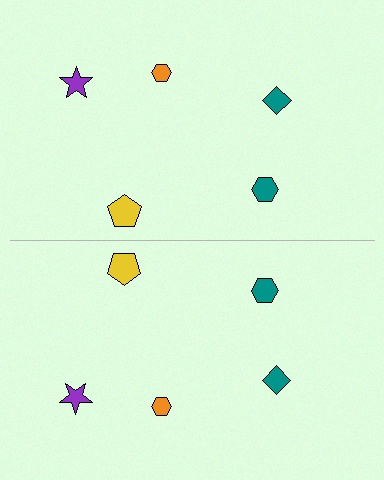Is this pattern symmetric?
Yes, this pattern has bilateral (reflection) symmetry.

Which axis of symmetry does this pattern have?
The pattern has a horizontal axis of symmetry running through the center of the image.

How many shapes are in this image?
There are 10 shapes in this image.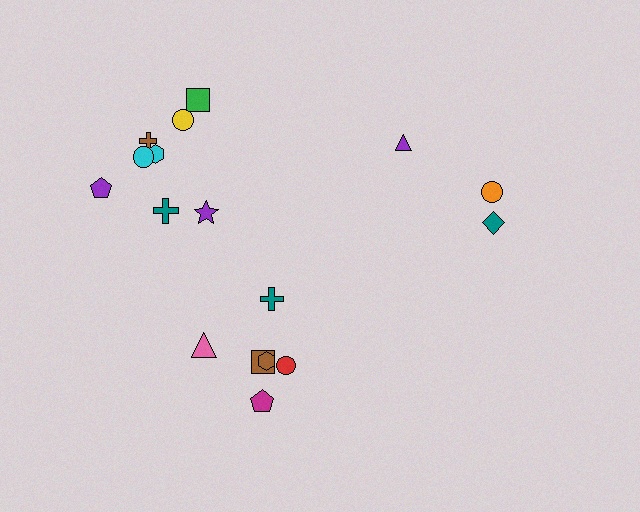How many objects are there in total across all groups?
There are 17 objects.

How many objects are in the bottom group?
There are 6 objects.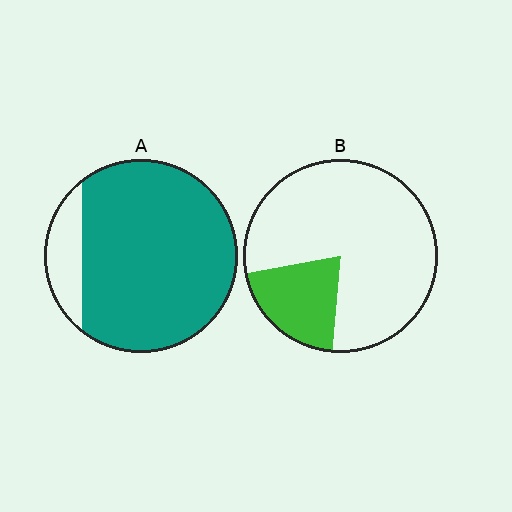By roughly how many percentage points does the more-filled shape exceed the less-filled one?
By roughly 65 percentage points (A over B).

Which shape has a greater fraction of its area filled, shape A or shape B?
Shape A.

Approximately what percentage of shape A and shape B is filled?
A is approximately 85% and B is approximately 20%.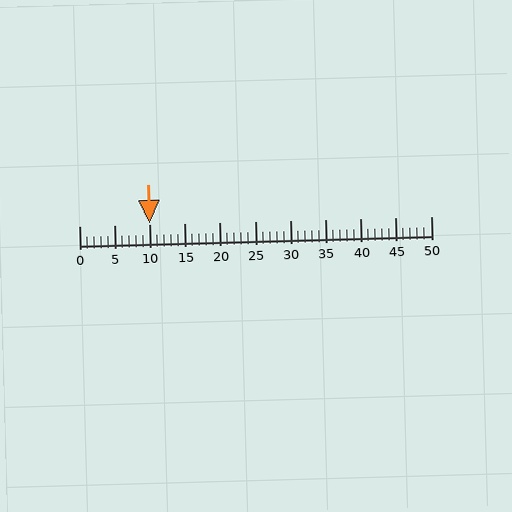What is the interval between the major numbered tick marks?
The major tick marks are spaced 5 units apart.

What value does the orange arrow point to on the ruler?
The orange arrow points to approximately 10.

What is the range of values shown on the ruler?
The ruler shows values from 0 to 50.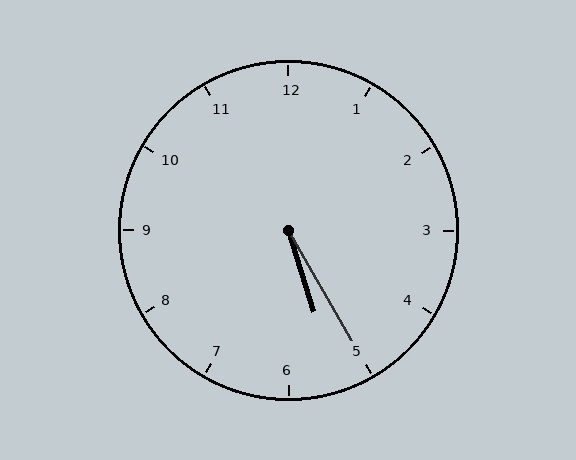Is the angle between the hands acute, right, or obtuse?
It is acute.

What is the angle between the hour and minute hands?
Approximately 12 degrees.